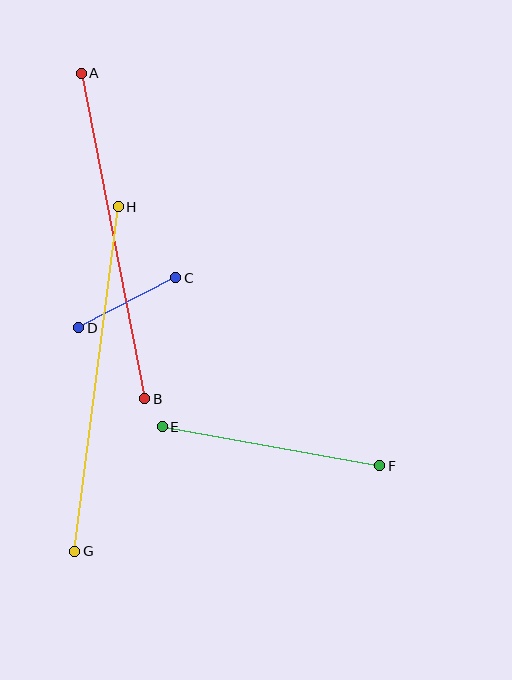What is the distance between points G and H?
The distance is approximately 347 pixels.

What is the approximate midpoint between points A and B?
The midpoint is at approximately (113, 236) pixels.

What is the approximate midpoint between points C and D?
The midpoint is at approximately (127, 303) pixels.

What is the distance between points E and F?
The distance is approximately 221 pixels.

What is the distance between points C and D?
The distance is approximately 109 pixels.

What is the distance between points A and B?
The distance is approximately 332 pixels.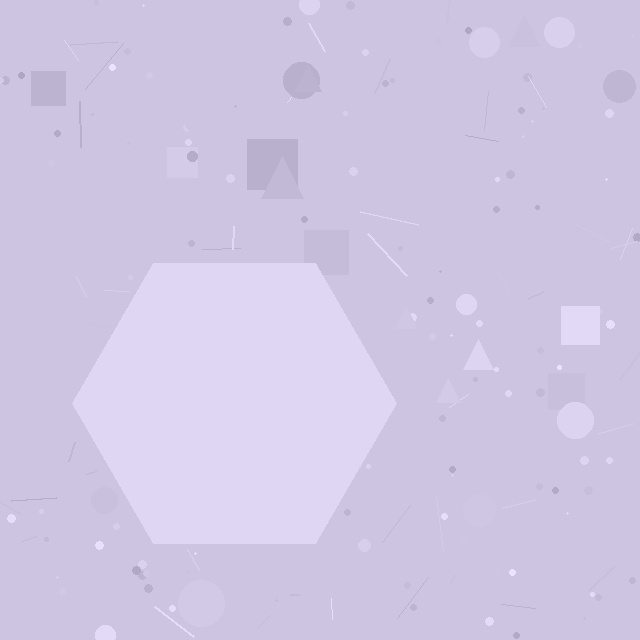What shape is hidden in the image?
A hexagon is hidden in the image.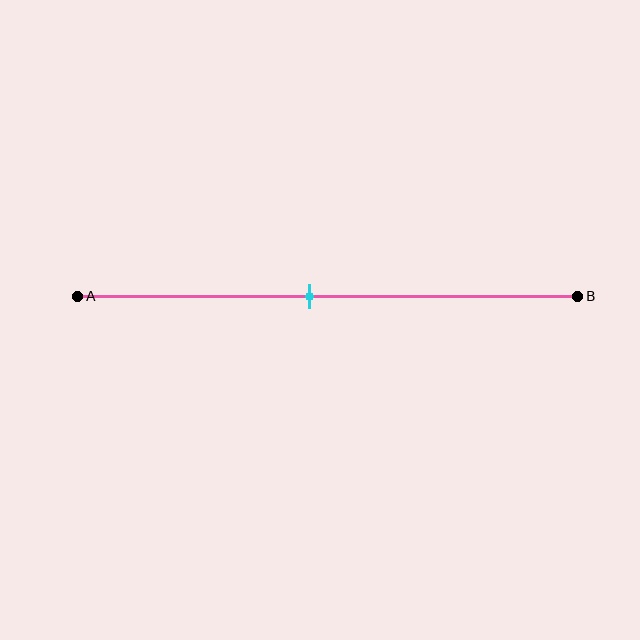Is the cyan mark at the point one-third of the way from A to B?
No, the mark is at about 45% from A, not at the 33% one-third point.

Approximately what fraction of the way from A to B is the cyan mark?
The cyan mark is approximately 45% of the way from A to B.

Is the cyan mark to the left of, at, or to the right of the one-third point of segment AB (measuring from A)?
The cyan mark is to the right of the one-third point of segment AB.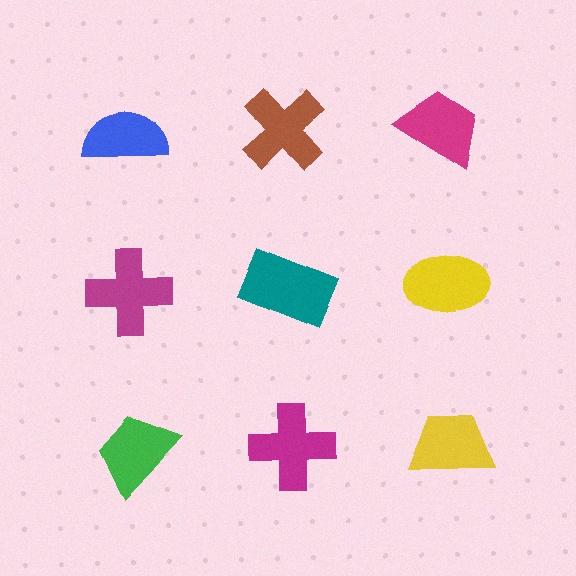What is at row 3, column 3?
A yellow trapezoid.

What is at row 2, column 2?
A teal rectangle.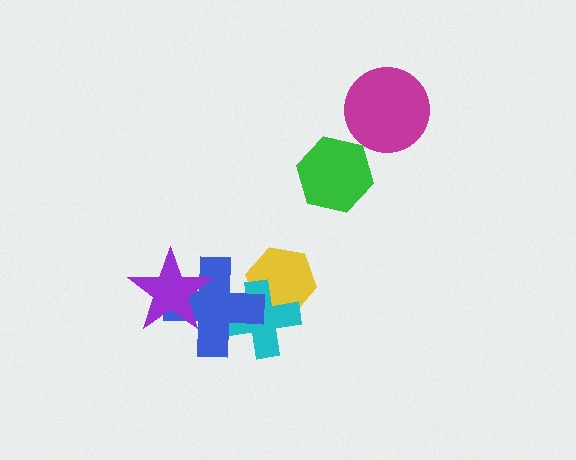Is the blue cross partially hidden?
Yes, it is partially covered by another shape.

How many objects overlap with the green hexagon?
0 objects overlap with the green hexagon.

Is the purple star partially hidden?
No, no other shape covers it.